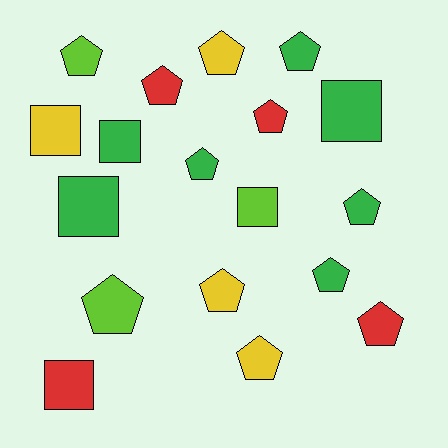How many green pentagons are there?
There are 4 green pentagons.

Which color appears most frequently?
Green, with 7 objects.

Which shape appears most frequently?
Pentagon, with 12 objects.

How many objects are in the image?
There are 18 objects.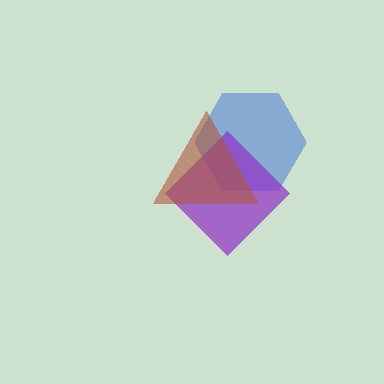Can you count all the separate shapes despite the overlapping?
Yes, there are 3 separate shapes.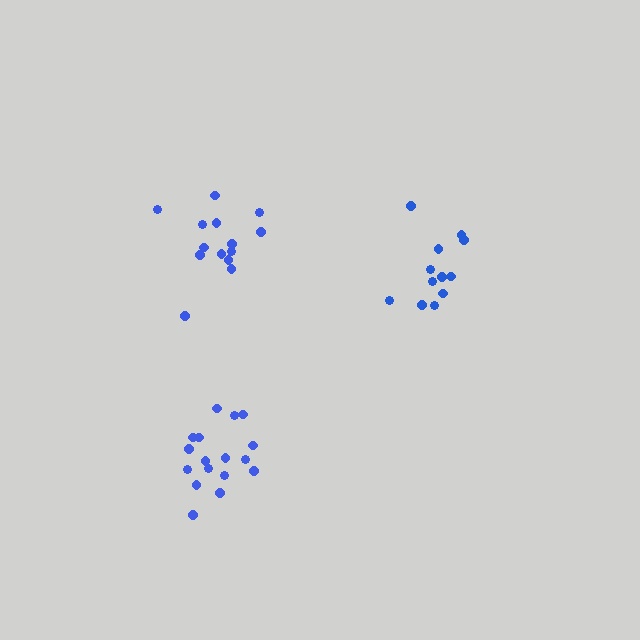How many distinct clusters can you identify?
There are 3 distinct clusters.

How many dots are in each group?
Group 1: 17 dots, Group 2: 14 dots, Group 3: 12 dots (43 total).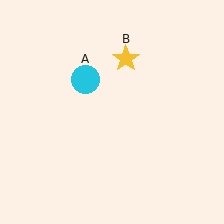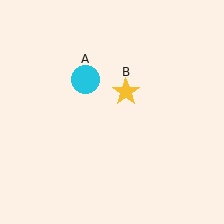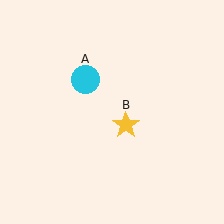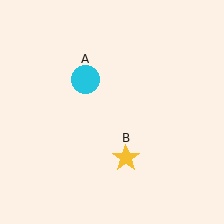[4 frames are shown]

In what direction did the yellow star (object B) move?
The yellow star (object B) moved down.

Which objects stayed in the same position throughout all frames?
Cyan circle (object A) remained stationary.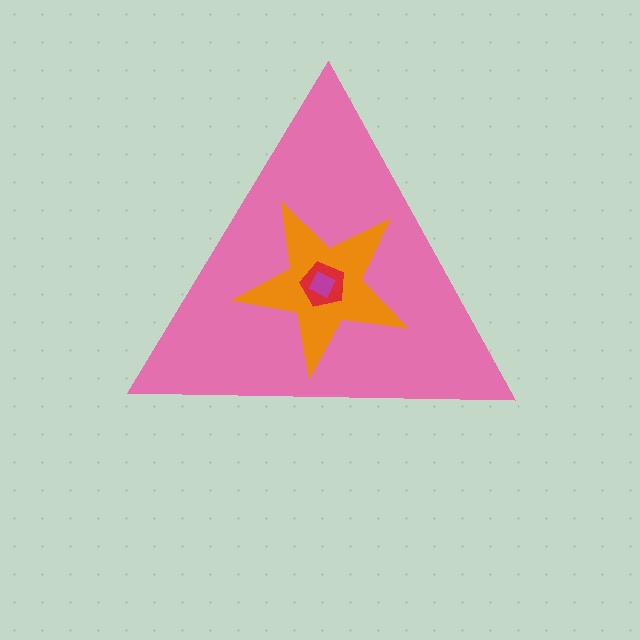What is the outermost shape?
The pink triangle.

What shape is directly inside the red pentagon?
The magenta diamond.